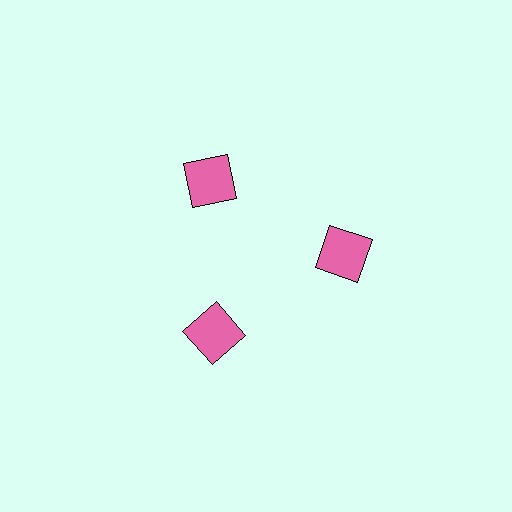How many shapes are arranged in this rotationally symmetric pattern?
There are 3 shapes, arranged in 3 groups of 1.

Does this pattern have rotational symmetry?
Yes, this pattern has 3-fold rotational symmetry. It looks the same after rotating 120 degrees around the center.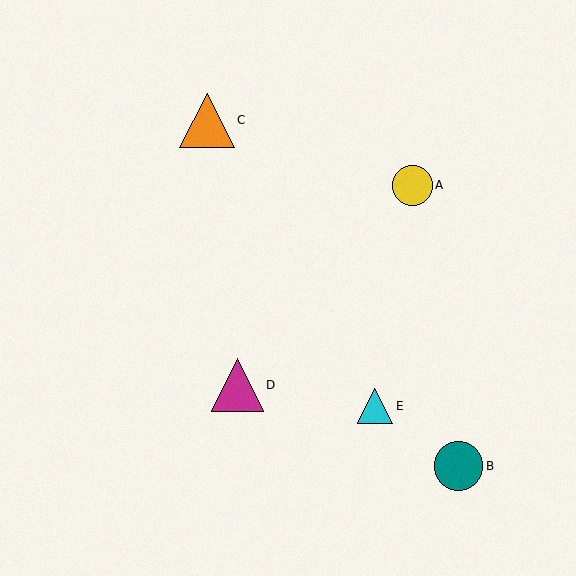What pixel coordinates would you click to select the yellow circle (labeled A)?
Click at (412, 185) to select the yellow circle A.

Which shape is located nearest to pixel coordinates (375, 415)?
The cyan triangle (labeled E) at (375, 406) is nearest to that location.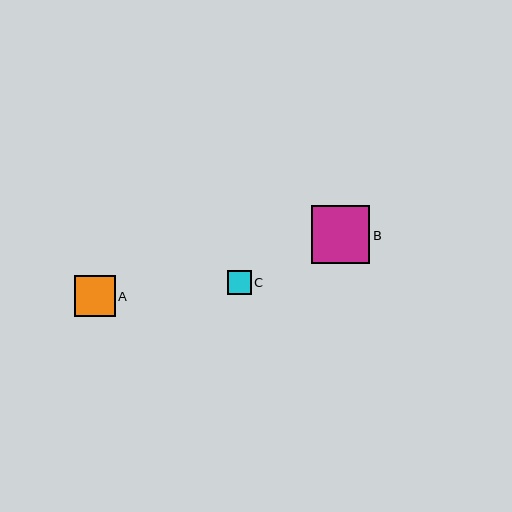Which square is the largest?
Square B is the largest with a size of approximately 58 pixels.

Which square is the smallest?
Square C is the smallest with a size of approximately 24 pixels.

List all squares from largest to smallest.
From largest to smallest: B, A, C.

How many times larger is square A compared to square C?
Square A is approximately 1.7 times the size of square C.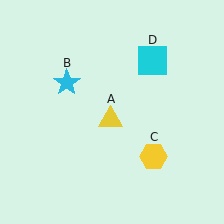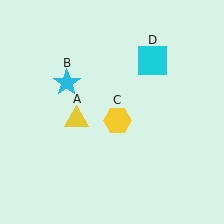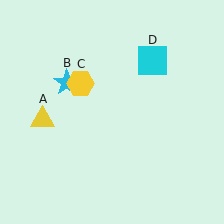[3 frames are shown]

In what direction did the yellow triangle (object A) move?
The yellow triangle (object A) moved left.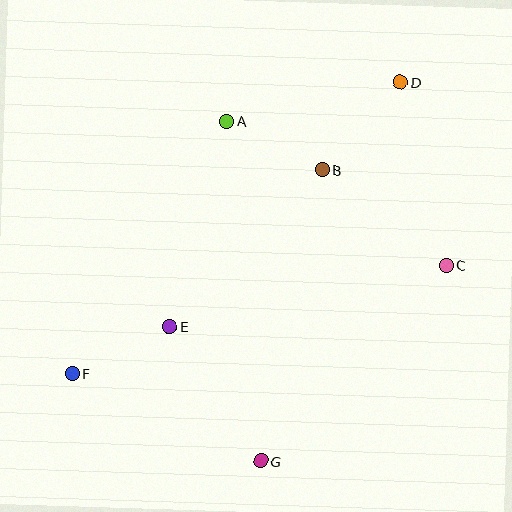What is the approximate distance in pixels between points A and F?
The distance between A and F is approximately 296 pixels.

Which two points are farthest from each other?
Points D and F are farthest from each other.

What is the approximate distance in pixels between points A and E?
The distance between A and E is approximately 213 pixels.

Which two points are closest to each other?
Points A and B are closest to each other.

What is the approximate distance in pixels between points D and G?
The distance between D and G is approximately 404 pixels.